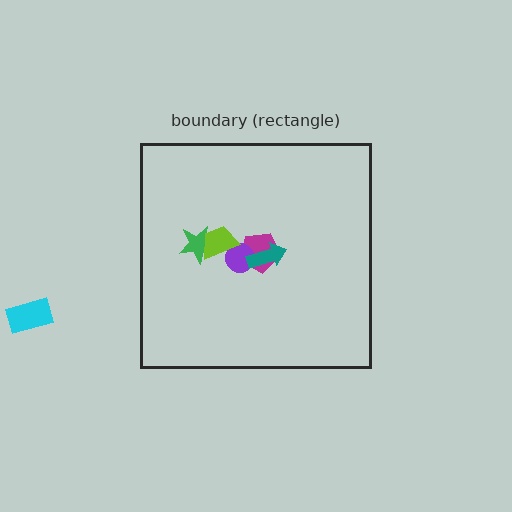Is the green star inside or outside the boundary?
Inside.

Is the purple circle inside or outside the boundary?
Inside.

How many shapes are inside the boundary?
5 inside, 1 outside.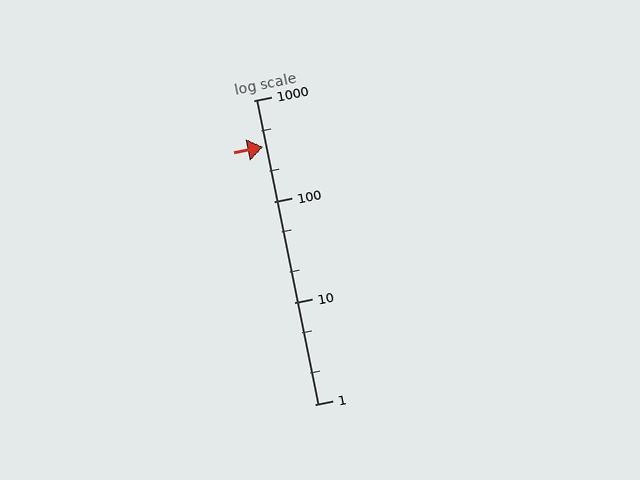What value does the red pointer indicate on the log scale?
The pointer indicates approximately 350.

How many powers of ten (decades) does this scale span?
The scale spans 3 decades, from 1 to 1000.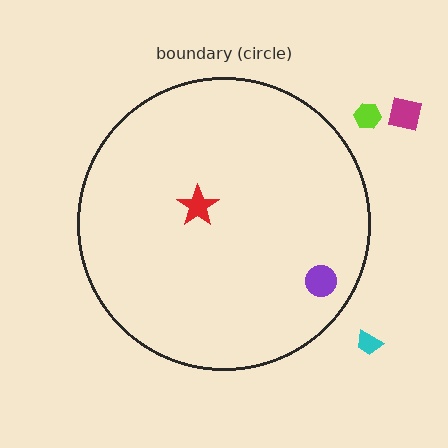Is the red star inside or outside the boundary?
Inside.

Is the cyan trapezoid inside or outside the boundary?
Outside.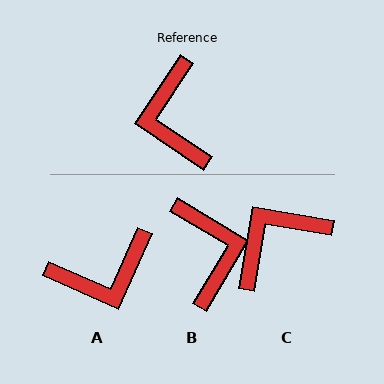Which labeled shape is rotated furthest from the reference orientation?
B, about 177 degrees away.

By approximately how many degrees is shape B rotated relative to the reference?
Approximately 177 degrees clockwise.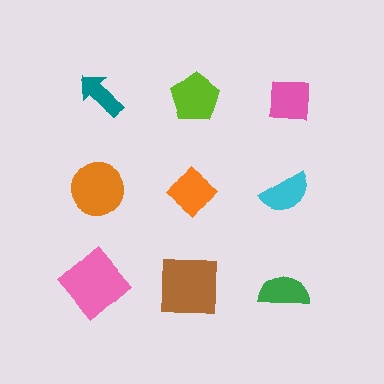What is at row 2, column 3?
A cyan semicircle.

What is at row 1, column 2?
A lime pentagon.